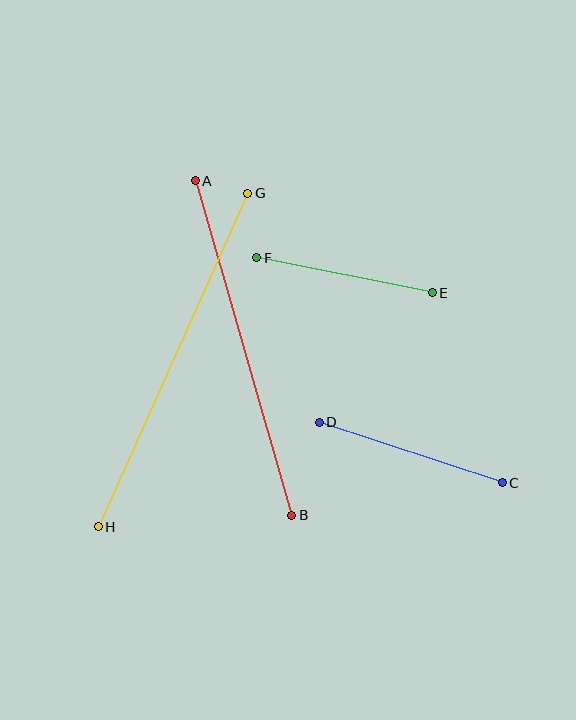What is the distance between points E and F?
The distance is approximately 179 pixels.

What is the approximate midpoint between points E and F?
The midpoint is at approximately (345, 275) pixels.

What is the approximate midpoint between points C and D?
The midpoint is at approximately (411, 453) pixels.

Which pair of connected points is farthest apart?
Points G and H are farthest apart.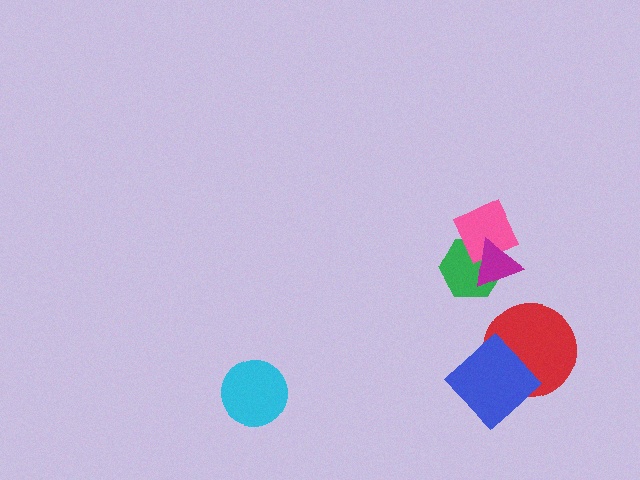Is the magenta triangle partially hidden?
No, no other shape covers it.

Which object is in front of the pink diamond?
The magenta triangle is in front of the pink diamond.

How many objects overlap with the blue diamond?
1 object overlaps with the blue diamond.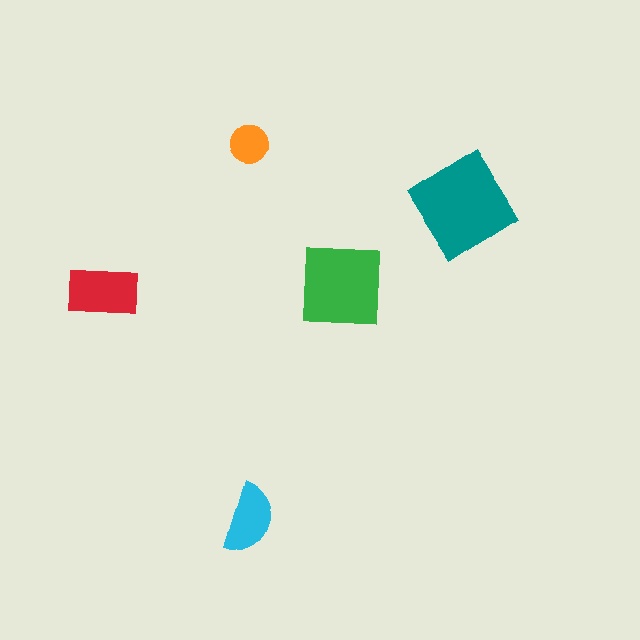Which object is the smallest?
The orange circle.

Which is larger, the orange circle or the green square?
The green square.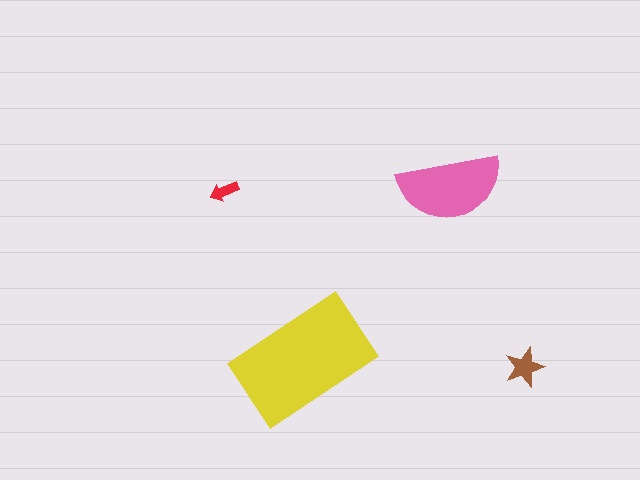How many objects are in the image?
There are 4 objects in the image.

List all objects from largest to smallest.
The yellow rectangle, the pink semicircle, the brown star, the red arrow.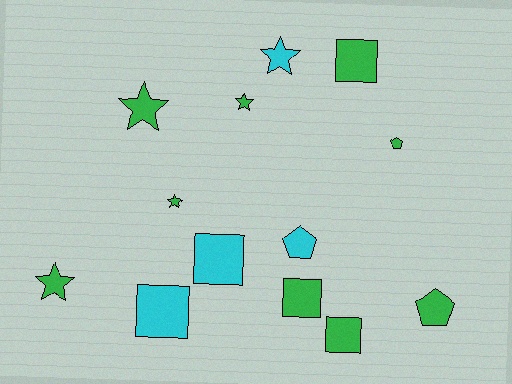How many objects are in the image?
There are 13 objects.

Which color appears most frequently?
Green, with 9 objects.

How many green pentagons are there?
There are 2 green pentagons.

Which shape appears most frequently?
Star, with 5 objects.